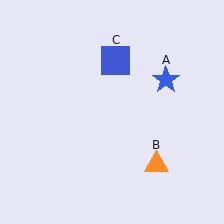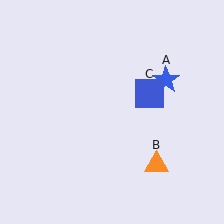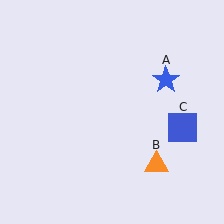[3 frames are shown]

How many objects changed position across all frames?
1 object changed position: blue square (object C).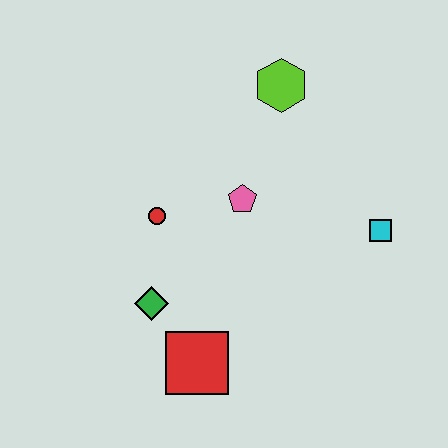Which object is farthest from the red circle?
The cyan square is farthest from the red circle.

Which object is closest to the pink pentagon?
The red circle is closest to the pink pentagon.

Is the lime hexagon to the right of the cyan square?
No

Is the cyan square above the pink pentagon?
No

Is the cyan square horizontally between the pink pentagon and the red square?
No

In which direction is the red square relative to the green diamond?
The red square is below the green diamond.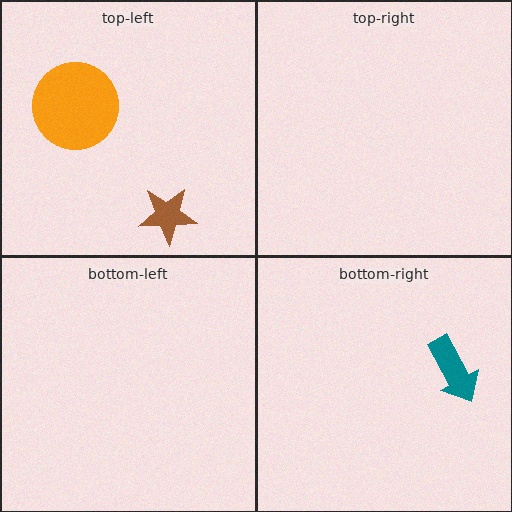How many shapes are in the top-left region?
2.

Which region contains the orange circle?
The top-left region.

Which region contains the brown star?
The top-left region.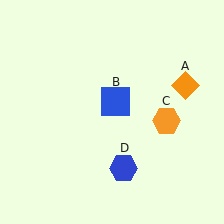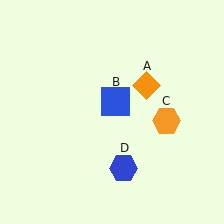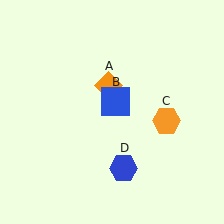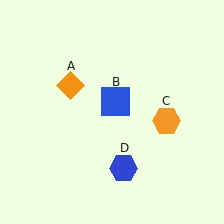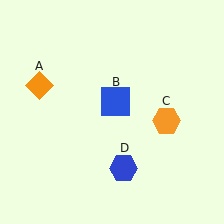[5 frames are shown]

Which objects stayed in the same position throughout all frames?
Blue square (object B) and orange hexagon (object C) and blue hexagon (object D) remained stationary.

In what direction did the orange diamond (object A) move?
The orange diamond (object A) moved left.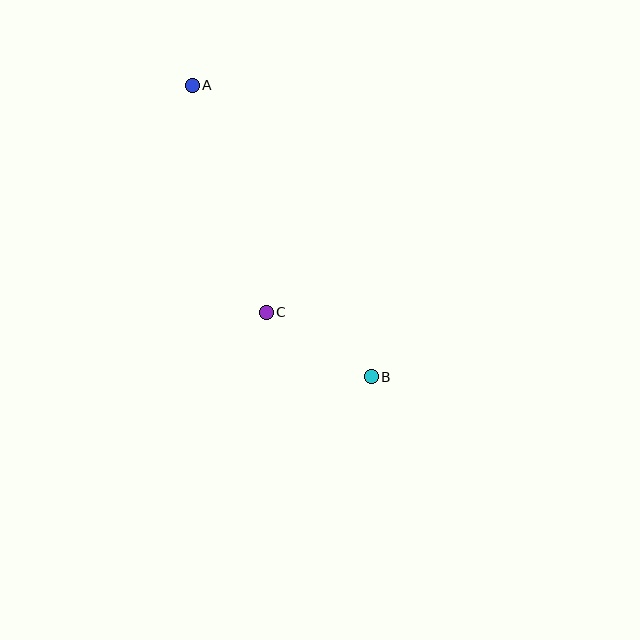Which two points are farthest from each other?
Points A and B are farthest from each other.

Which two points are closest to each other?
Points B and C are closest to each other.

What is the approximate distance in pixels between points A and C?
The distance between A and C is approximately 239 pixels.